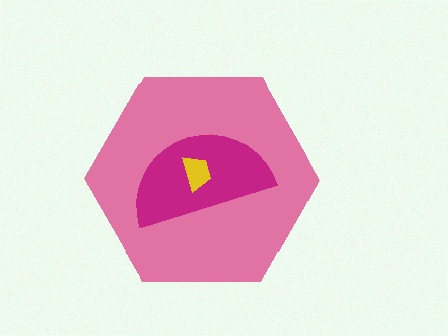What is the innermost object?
The yellow trapezoid.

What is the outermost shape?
The pink hexagon.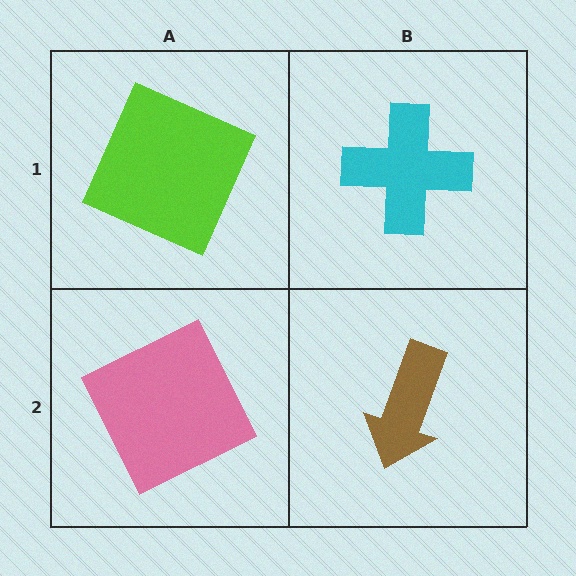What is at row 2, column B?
A brown arrow.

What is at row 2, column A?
A pink square.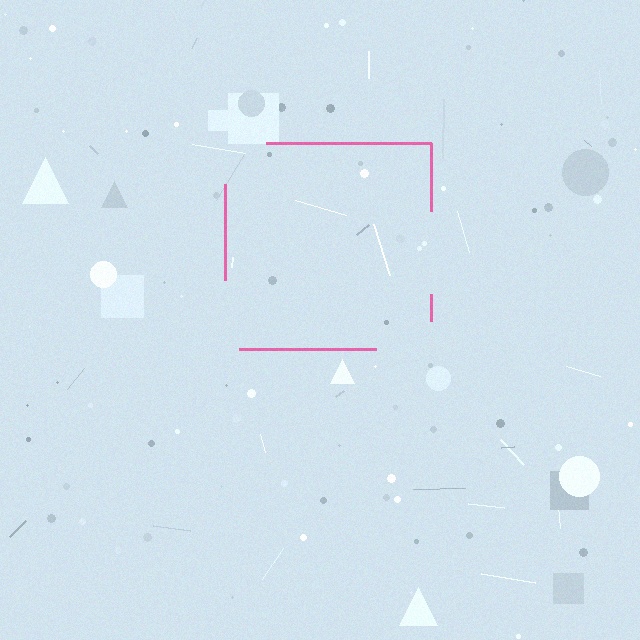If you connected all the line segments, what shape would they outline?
They would outline a square.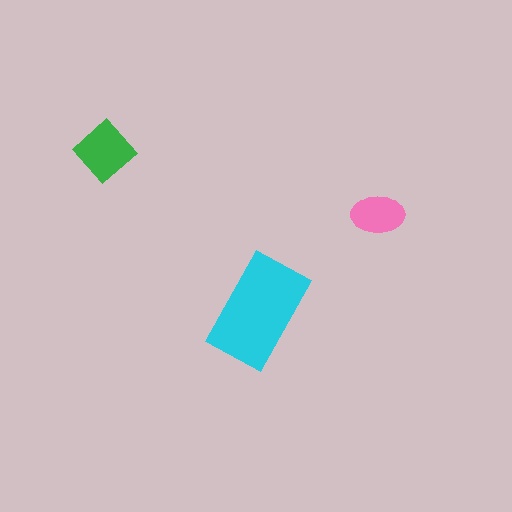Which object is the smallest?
The pink ellipse.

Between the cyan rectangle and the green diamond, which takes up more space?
The cyan rectangle.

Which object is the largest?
The cyan rectangle.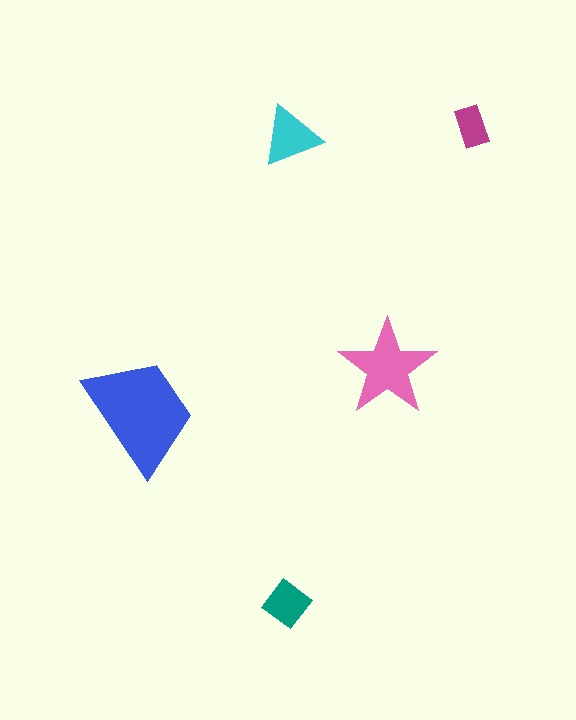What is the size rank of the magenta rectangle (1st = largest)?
5th.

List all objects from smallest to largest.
The magenta rectangle, the teal diamond, the cyan triangle, the pink star, the blue trapezoid.